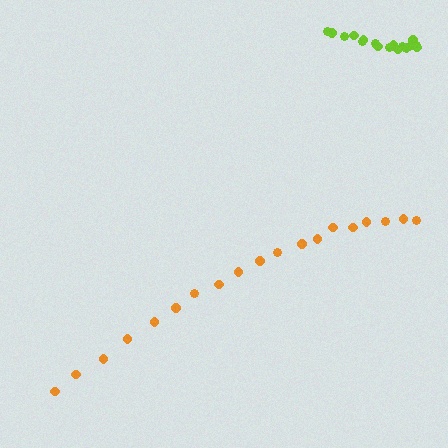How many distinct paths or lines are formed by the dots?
There are 2 distinct paths.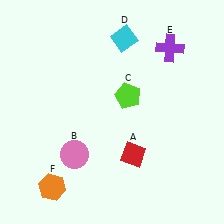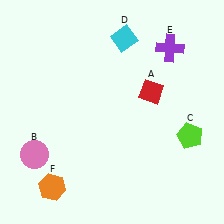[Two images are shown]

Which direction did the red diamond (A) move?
The red diamond (A) moved up.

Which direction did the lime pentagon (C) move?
The lime pentagon (C) moved right.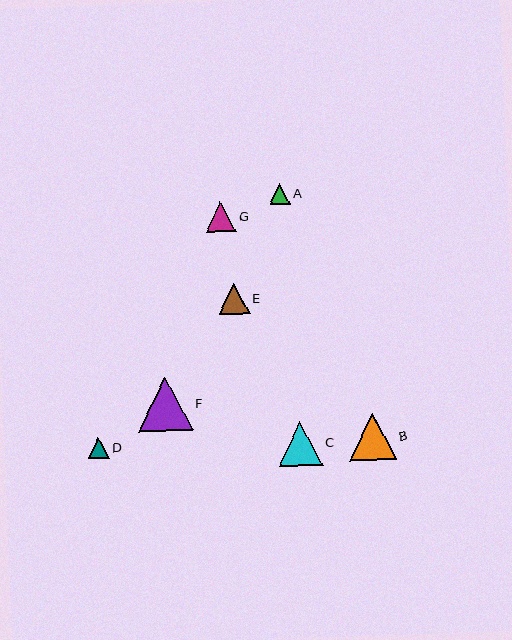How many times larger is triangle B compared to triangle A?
Triangle B is approximately 2.2 times the size of triangle A.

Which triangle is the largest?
Triangle F is the largest with a size of approximately 54 pixels.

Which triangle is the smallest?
Triangle A is the smallest with a size of approximately 21 pixels.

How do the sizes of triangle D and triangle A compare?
Triangle D and triangle A are approximately the same size.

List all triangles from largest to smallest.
From largest to smallest: F, B, C, E, G, D, A.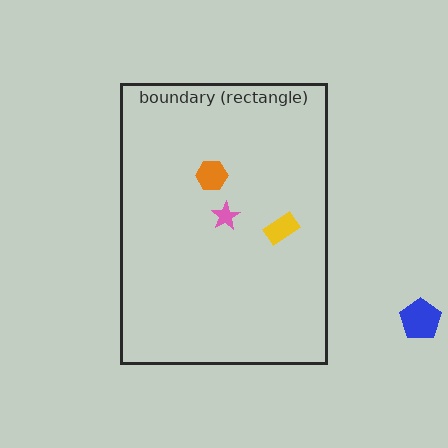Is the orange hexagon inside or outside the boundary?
Inside.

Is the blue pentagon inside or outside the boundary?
Outside.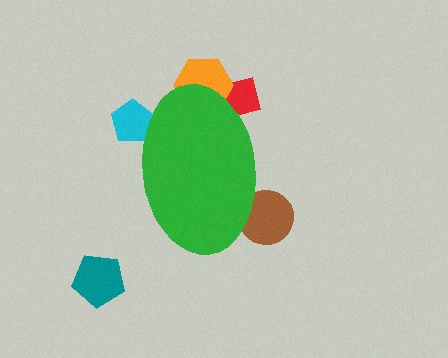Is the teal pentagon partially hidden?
No, the teal pentagon is fully visible.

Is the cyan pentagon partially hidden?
Yes, the cyan pentagon is partially hidden behind the green ellipse.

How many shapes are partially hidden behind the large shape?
4 shapes are partially hidden.